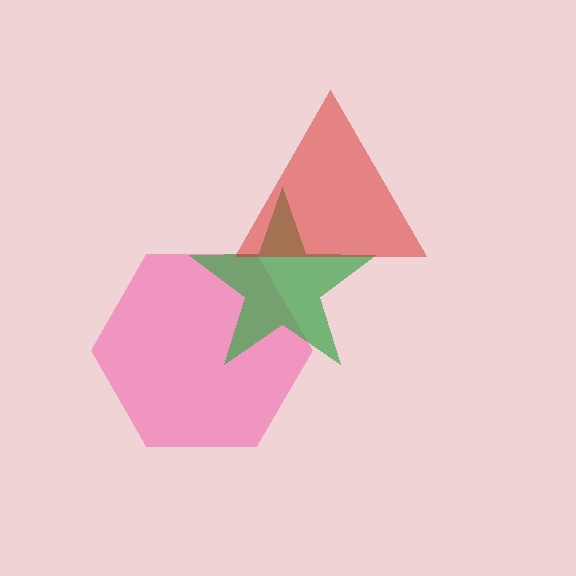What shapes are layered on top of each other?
The layered shapes are: a pink hexagon, a green star, a red triangle.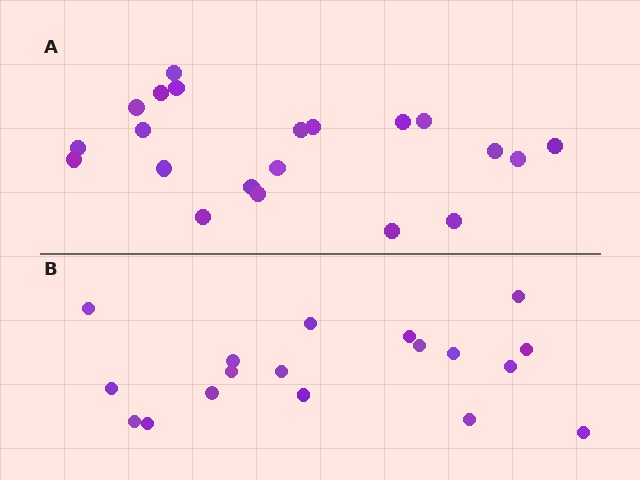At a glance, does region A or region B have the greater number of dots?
Region A (the top region) has more dots.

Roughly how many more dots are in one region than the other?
Region A has just a few more — roughly 2 or 3 more dots than region B.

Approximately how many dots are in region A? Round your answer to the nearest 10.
About 20 dots. (The exact count is 21, which rounds to 20.)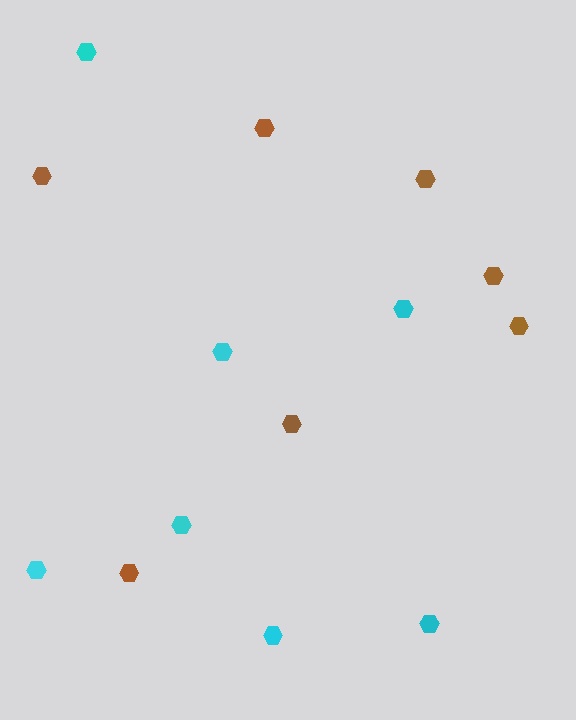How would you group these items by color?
There are 2 groups: one group of cyan hexagons (7) and one group of brown hexagons (7).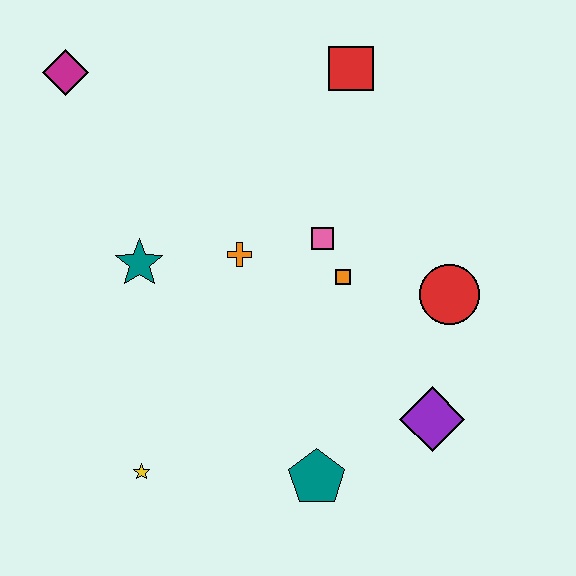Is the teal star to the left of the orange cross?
Yes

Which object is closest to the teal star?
The orange cross is closest to the teal star.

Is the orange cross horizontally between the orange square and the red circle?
No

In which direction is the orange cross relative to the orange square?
The orange cross is to the left of the orange square.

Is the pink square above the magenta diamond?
No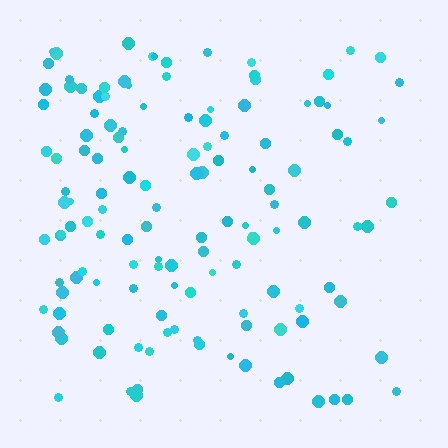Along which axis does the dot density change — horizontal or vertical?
Horizontal.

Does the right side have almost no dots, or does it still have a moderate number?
Still a moderate number, just noticeably fewer than the left.